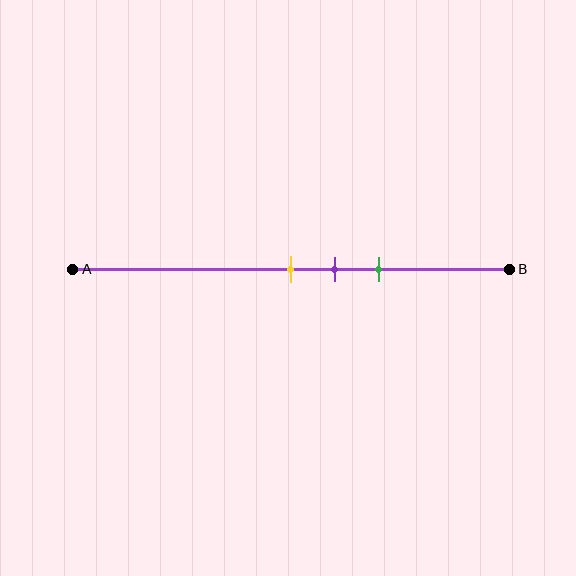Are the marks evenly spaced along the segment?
Yes, the marks are approximately evenly spaced.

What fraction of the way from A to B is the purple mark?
The purple mark is approximately 60% (0.6) of the way from A to B.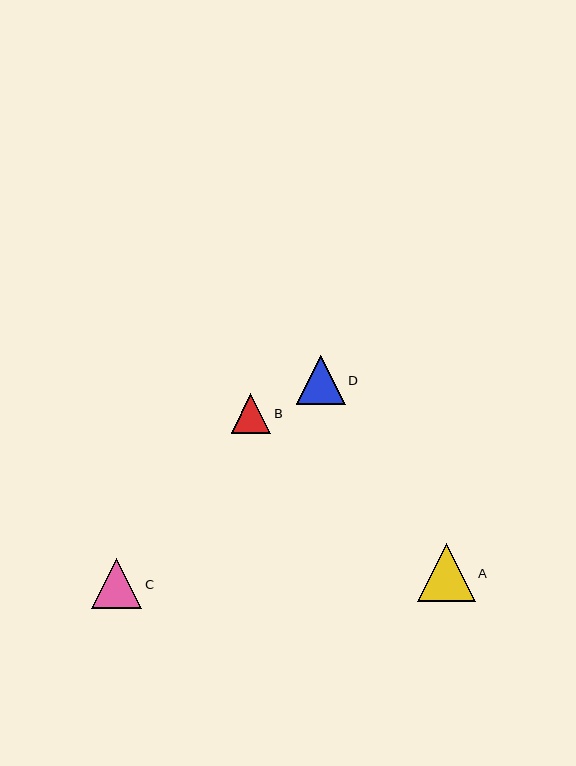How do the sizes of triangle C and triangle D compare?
Triangle C and triangle D are approximately the same size.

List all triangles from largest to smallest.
From largest to smallest: A, C, D, B.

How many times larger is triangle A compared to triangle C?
Triangle A is approximately 1.2 times the size of triangle C.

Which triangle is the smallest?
Triangle B is the smallest with a size of approximately 39 pixels.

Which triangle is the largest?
Triangle A is the largest with a size of approximately 58 pixels.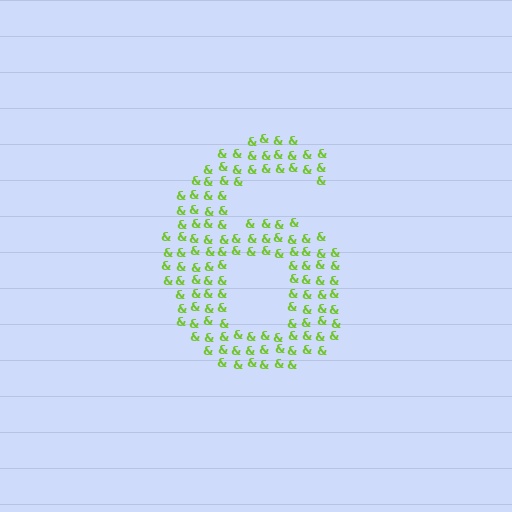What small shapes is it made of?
It is made of small ampersands.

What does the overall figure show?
The overall figure shows the digit 6.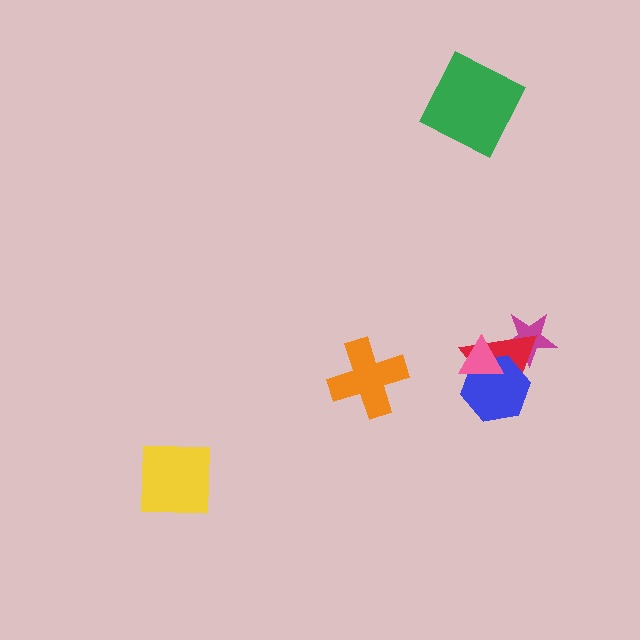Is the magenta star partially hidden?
Yes, it is partially covered by another shape.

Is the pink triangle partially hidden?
No, no other shape covers it.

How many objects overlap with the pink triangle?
2 objects overlap with the pink triangle.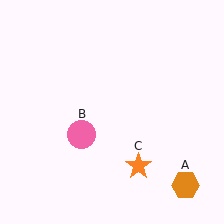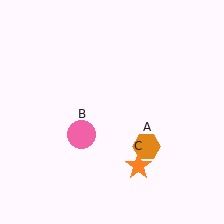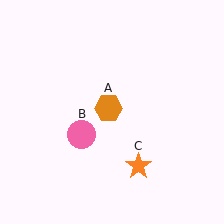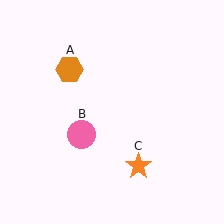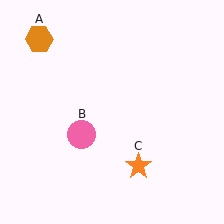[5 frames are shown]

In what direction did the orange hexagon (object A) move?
The orange hexagon (object A) moved up and to the left.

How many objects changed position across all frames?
1 object changed position: orange hexagon (object A).